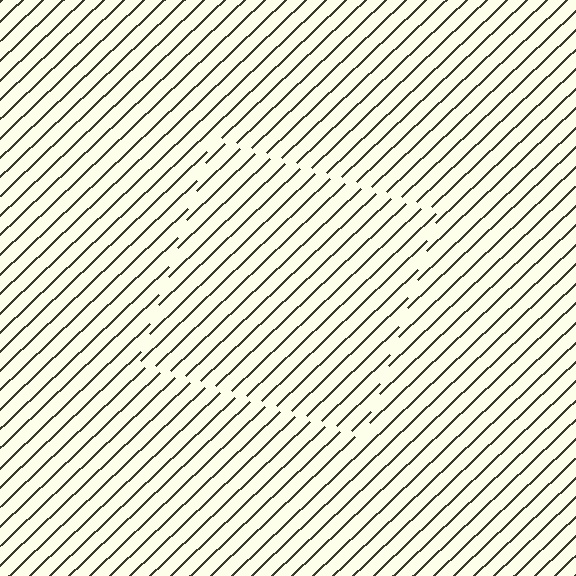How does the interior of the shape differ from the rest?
The interior of the shape contains the same grating, shifted by half a period — the contour is defined by the phase discontinuity where line-ends from the inner and outer gratings abut.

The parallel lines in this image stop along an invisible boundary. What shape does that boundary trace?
An illusory square. The interior of the shape contains the same grating, shifted by half a period — the contour is defined by the phase discontinuity where line-ends from the inner and outer gratings abut.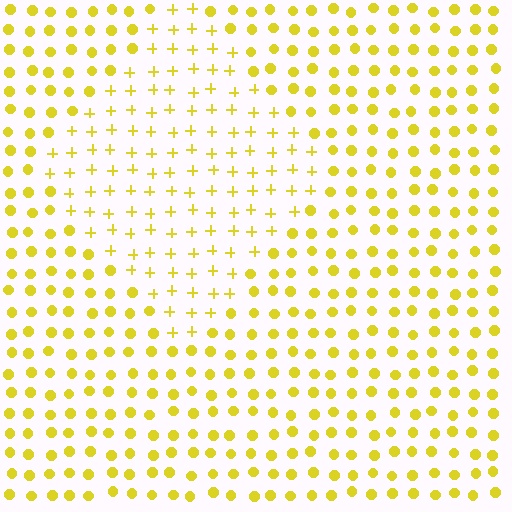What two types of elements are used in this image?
The image uses plus signs inside the diamond region and circles outside it.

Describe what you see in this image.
The image is filled with small yellow elements arranged in a uniform grid. A diamond-shaped region contains plus signs, while the surrounding area contains circles. The boundary is defined purely by the change in element shape.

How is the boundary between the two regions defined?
The boundary is defined by a change in element shape: plus signs inside vs. circles outside. All elements share the same color and spacing.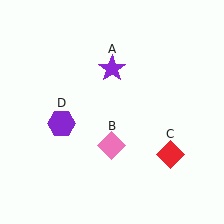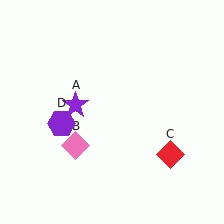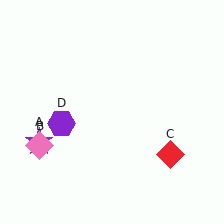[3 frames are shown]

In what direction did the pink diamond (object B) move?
The pink diamond (object B) moved left.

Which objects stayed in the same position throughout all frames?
Red diamond (object C) and purple hexagon (object D) remained stationary.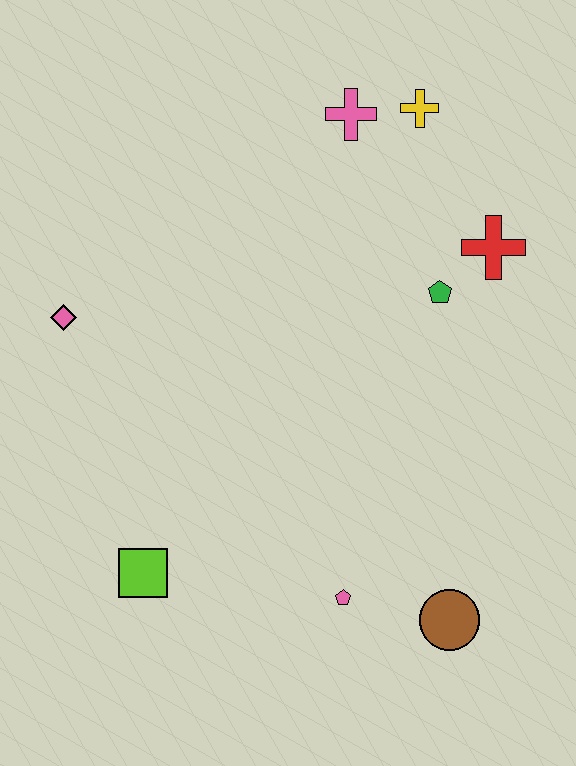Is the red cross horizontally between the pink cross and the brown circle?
No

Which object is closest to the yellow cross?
The pink cross is closest to the yellow cross.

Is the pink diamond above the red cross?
No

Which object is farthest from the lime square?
The yellow cross is farthest from the lime square.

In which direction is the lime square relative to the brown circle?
The lime square is to the left of the brown circle.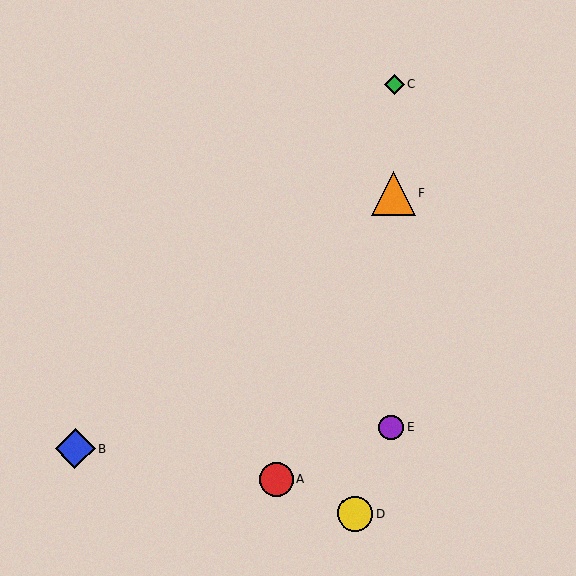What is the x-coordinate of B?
Object B is at x≈75.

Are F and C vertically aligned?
Yes, both are at x≈393.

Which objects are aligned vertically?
Objects C, E, F are aligned vertically.